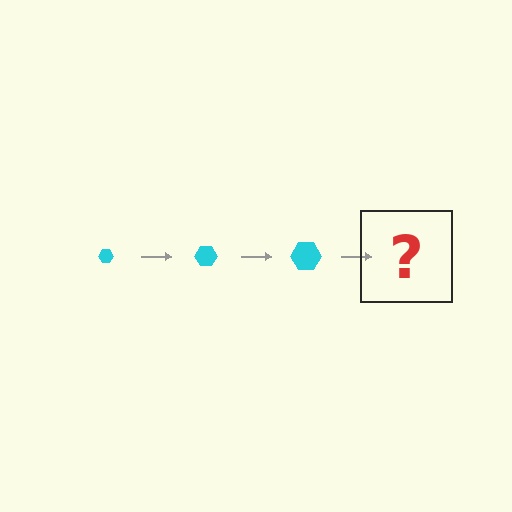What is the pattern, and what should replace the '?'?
The pattern is that the hexagon gets progressively larger each step. The '?' should be a cyan hexagon, larger than the previous one.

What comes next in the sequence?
The next element should be a cyan hexagon, larger than the previous one.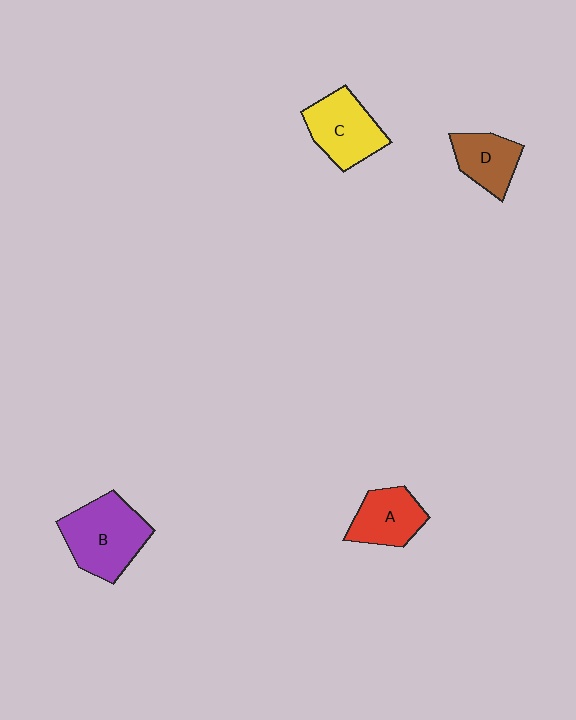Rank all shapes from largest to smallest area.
From largest to smallest: B (purple), C (yellow), A (red), D (brown).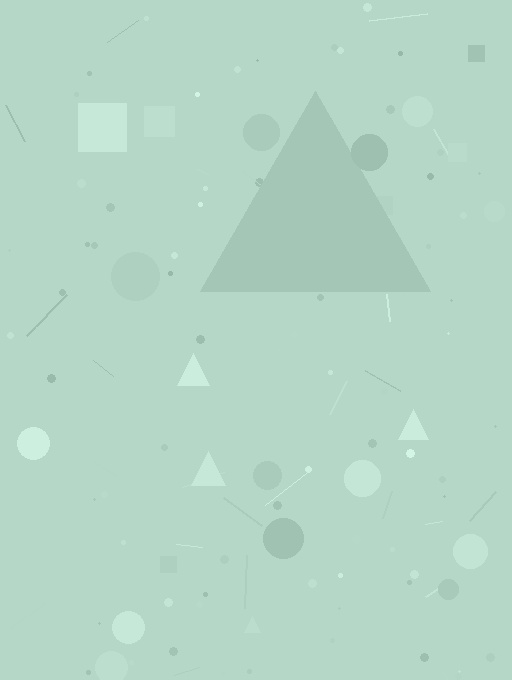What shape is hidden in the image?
A triangle is hidden in the image.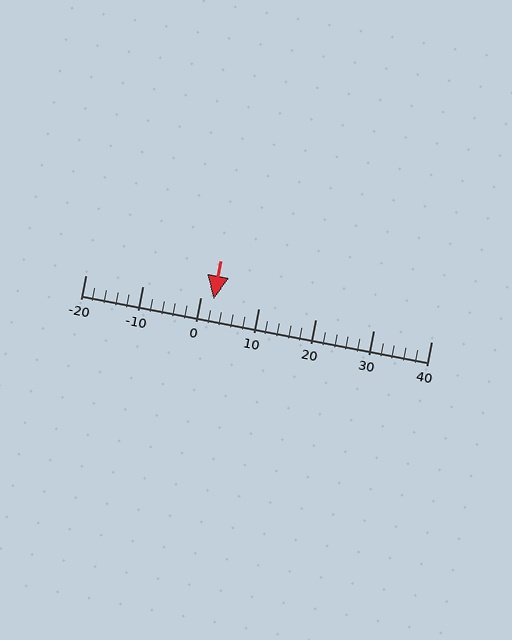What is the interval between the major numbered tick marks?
The major tick marks are spaced 10 units apart.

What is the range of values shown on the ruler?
The ruler shows values from -20 to 40.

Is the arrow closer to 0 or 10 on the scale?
The arrow is closer to 0.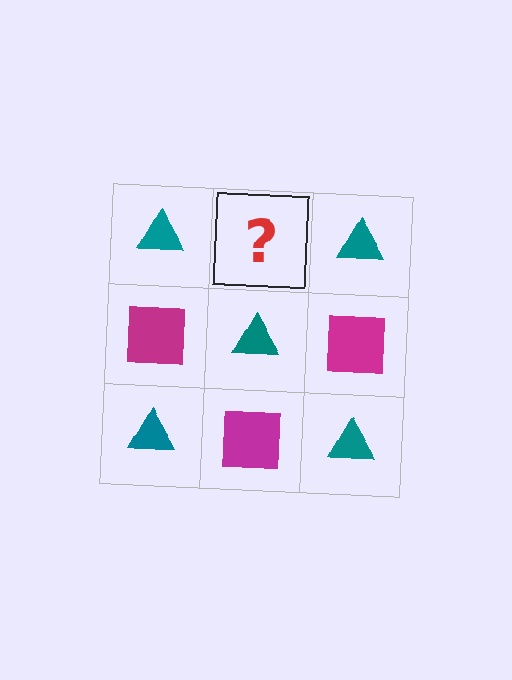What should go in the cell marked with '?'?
The missing cell should contain a magenta square.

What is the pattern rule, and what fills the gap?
The rule is that it alternates teal triangle and magenta square in a checkerboard pattern. The gap should be filled with a magenta square.